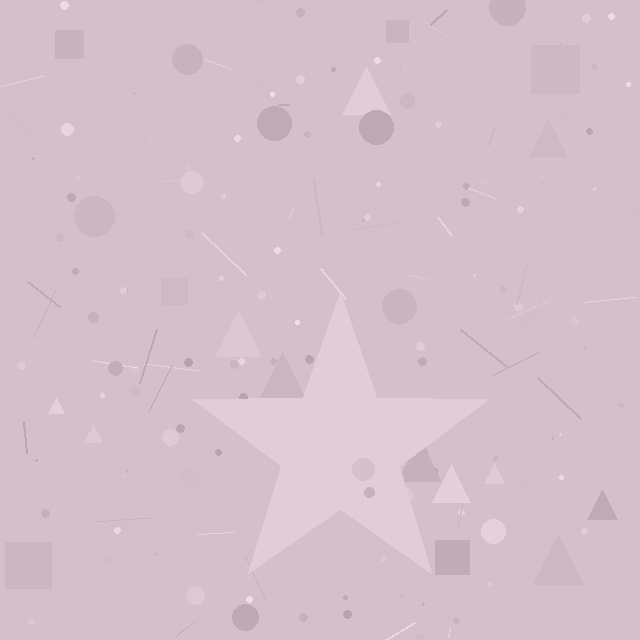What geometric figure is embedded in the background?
A star is embedded in the background.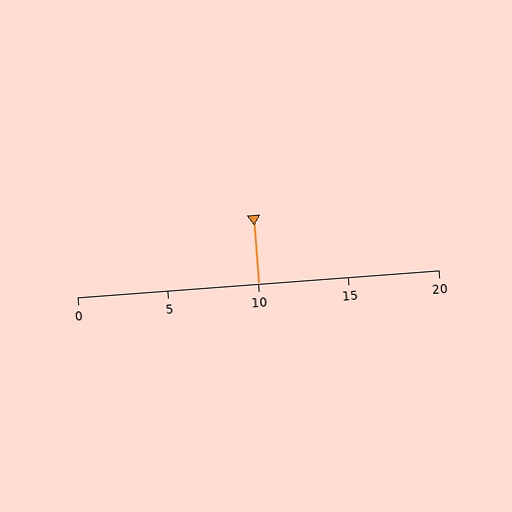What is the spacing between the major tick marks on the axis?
The major ticks are spaced 5 apart.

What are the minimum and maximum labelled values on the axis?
The axis runs from 0 to 20.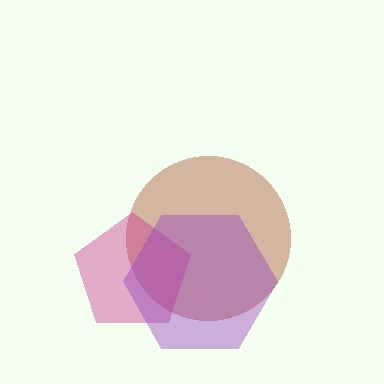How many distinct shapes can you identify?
There are 3 distinct shapes: a brown circle, a magenta pentagon, a purple hexagon.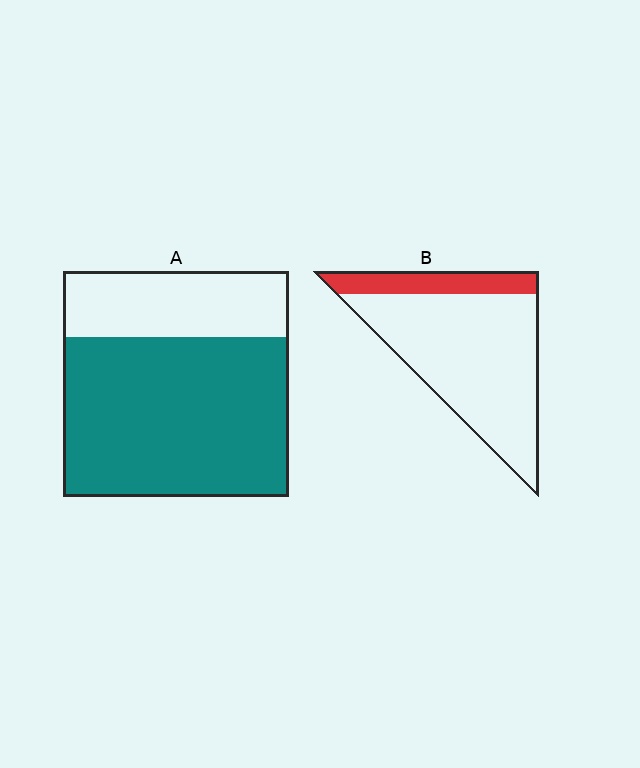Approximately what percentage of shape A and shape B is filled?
A is approximately 70% and B is approximately 20%.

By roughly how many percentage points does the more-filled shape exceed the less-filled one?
By roughly 50 percentage points (A over B).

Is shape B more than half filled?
No.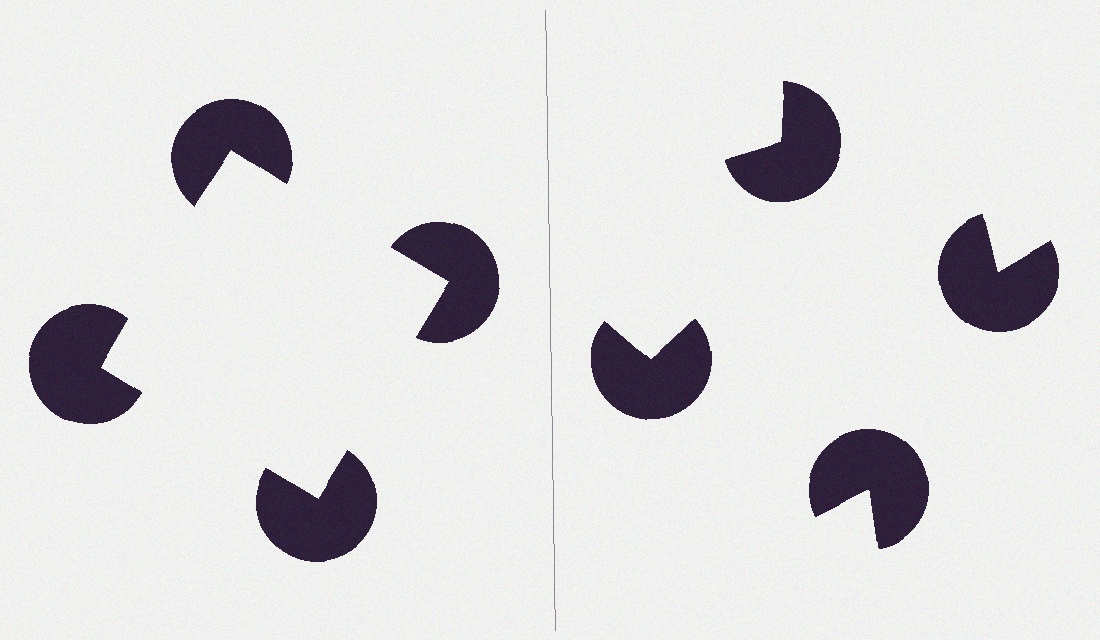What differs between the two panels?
The pac-man discs are positioned identically on both sides; only the wedge orientations differ. On the left they align to a square; on the right they are misaligned.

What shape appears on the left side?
An illusory square.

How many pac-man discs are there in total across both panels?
8 — 4 on each side.